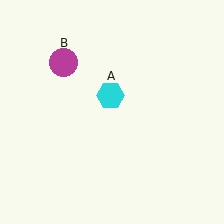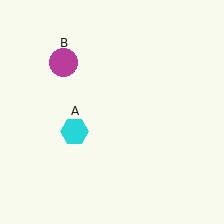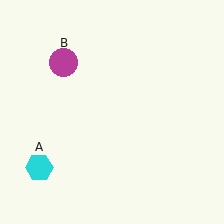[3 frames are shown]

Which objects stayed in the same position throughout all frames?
Magenta circle (object B) remained stationary.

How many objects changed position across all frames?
1 object changed position: cyan hexagon (object A).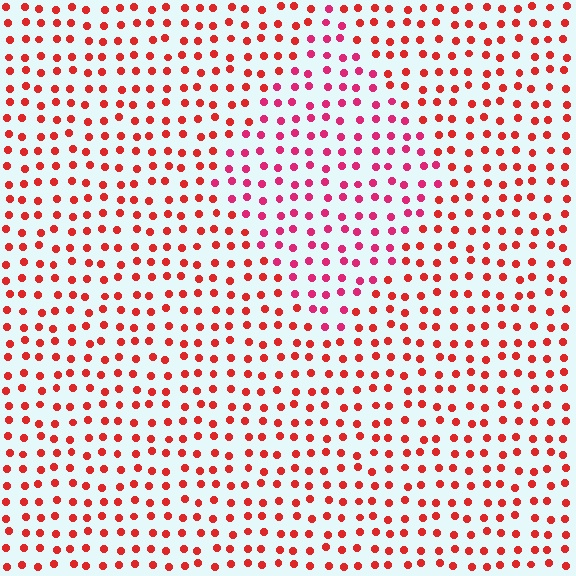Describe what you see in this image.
The image is filled with small red elements in a uniform arrangement. A diamond-shaped region is visible where the elements are tinted to a slightly different hue, forming a subtle color boundary.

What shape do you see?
I see a diamond.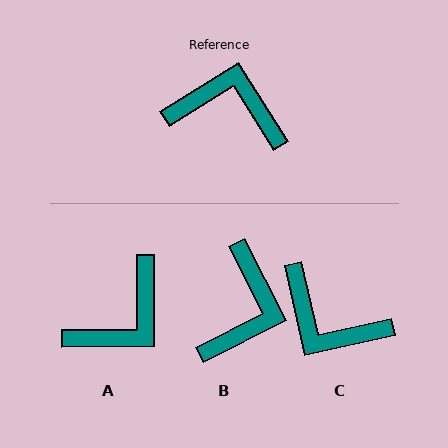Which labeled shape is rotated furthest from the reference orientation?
C, about 160 degrees away.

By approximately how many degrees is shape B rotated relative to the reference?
Approximately 95 degrees clockwise.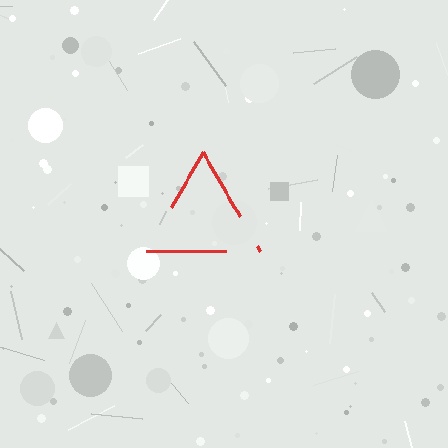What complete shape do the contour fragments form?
The contour fragments form a triangle.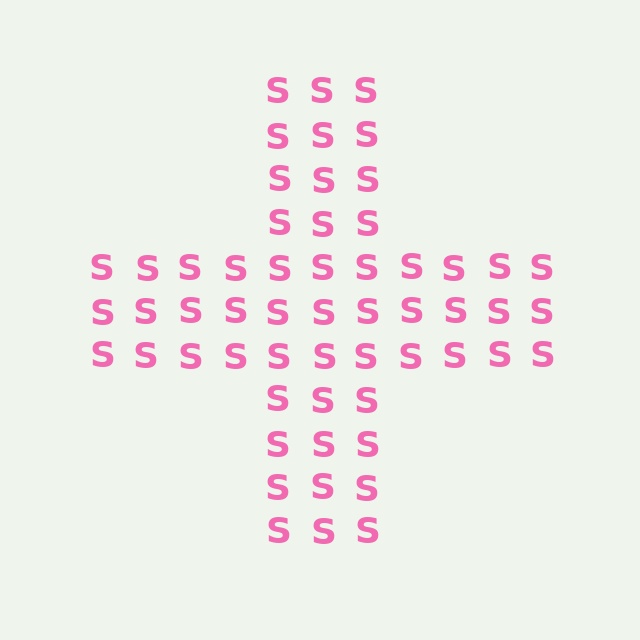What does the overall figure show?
The overall figure shows a cross.